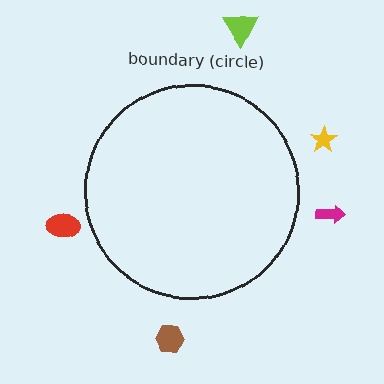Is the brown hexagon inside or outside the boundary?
Outside.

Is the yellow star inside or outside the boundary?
Outside.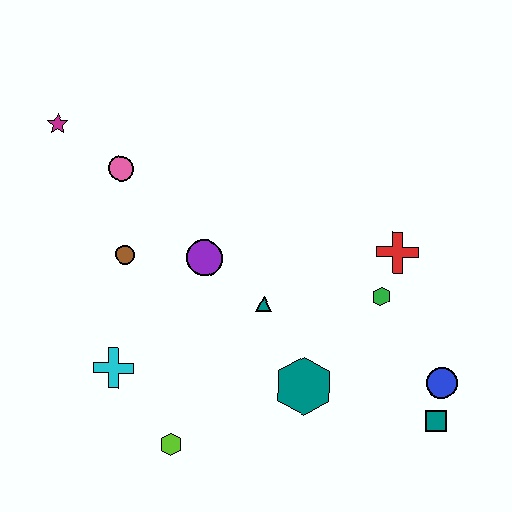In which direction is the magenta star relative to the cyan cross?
The magenta star is above the cyan cross.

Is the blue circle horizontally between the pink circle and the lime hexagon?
No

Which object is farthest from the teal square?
The magenta star is farthest from the teal square.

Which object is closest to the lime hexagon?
The cyan cross is closest to the lime hexagon.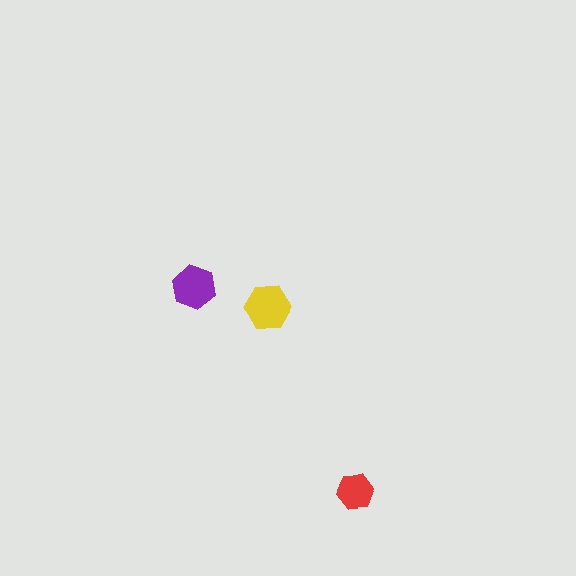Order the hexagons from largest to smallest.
the yellow one, the purple one, the red one.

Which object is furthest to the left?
The purple hexagon is leftmost.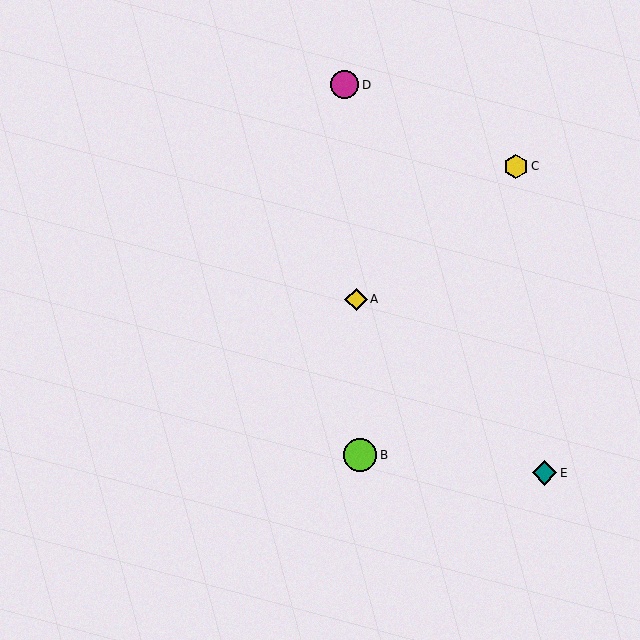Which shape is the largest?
The lime circle (labeled B) is the largest.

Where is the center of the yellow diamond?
The center of the yellow diamond is at (356, 299).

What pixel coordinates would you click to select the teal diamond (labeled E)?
Click at (545, 473) to select the teal diamond E.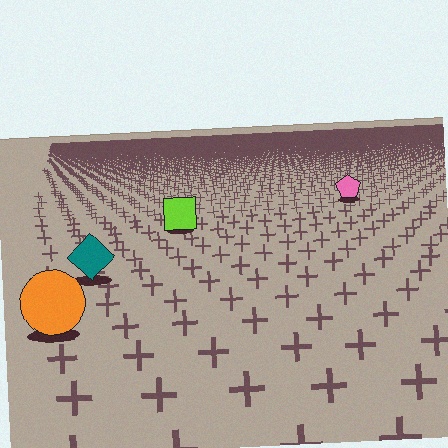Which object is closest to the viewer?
The orange circle is closest. The texture marks near it are larger and more spread out.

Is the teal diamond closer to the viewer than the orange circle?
No. The orange circle is closer — you can tell from the texture gradient: the ground texture is coarser near it.